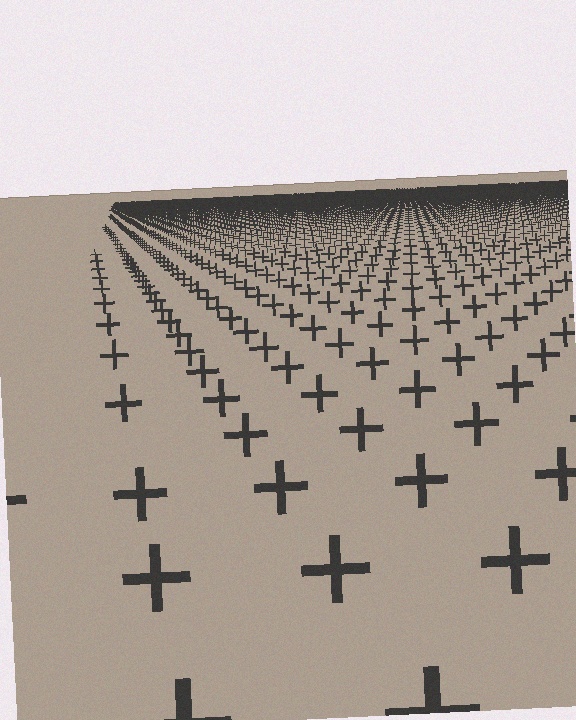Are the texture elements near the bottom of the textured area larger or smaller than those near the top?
Larger. Near the bottom, elements are closer to the viewer and appear at a bigger on-screen size.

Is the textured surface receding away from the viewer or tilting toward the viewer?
The surface is receding away from the viewer. Texture elements get smaller and denser toward the top.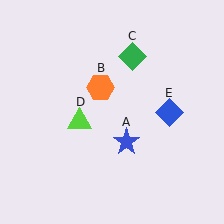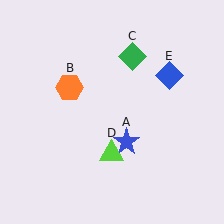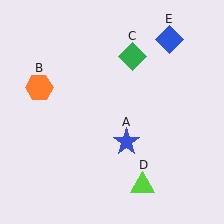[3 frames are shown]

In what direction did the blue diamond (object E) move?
The blue diamond (object E) moved up.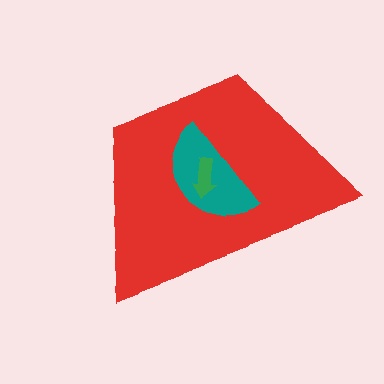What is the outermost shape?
The red trapezoid.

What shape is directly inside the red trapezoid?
The teal semicircle.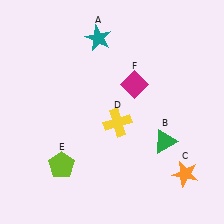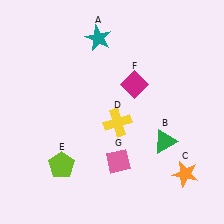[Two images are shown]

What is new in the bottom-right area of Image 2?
A pink diamond (G) was added in the bottom-right area of Image 2.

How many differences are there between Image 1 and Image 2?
There is 1 difference between the two images.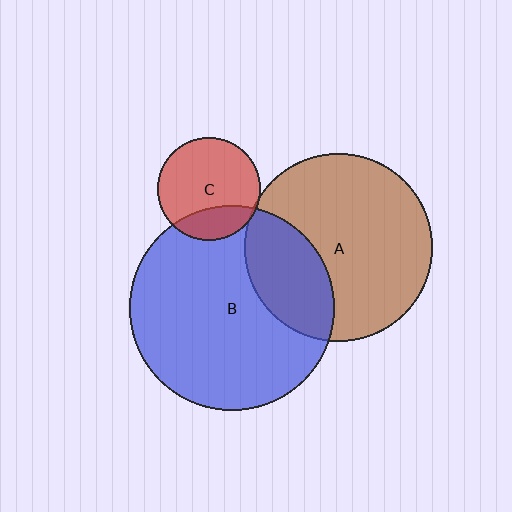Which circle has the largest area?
Circle B (blue).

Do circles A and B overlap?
Yes.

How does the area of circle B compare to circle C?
Approximately 4.0 times.